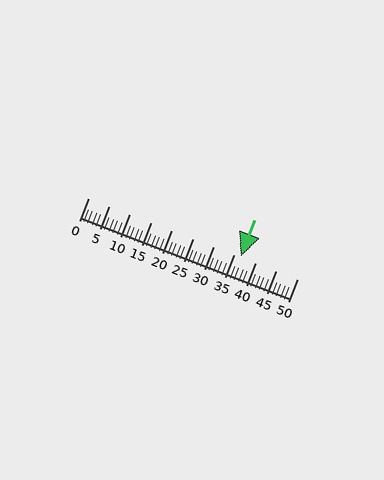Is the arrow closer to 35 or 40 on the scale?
The arrow is closer to 35.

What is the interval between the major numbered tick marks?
The major tick marks are spaced 5 units apart.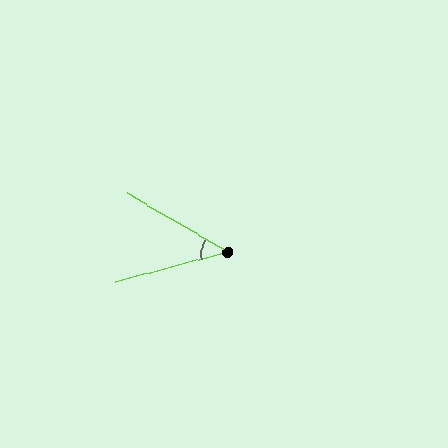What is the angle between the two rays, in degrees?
Approximately 45 degrees.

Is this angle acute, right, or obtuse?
It is acute.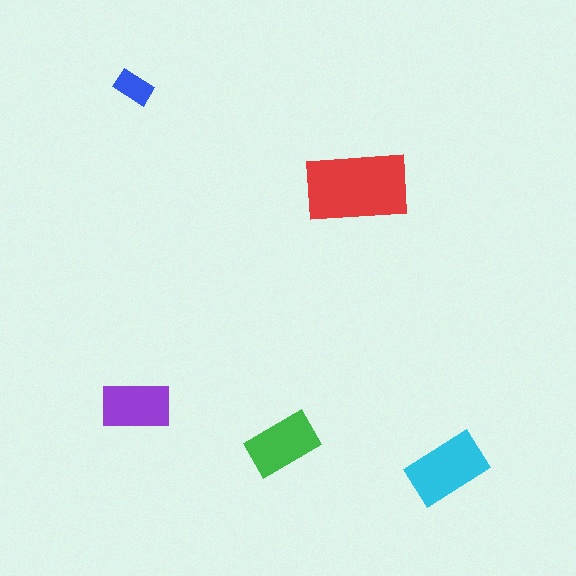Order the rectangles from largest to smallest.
the red one, the cyan one, the green one, the purple one, the blue one.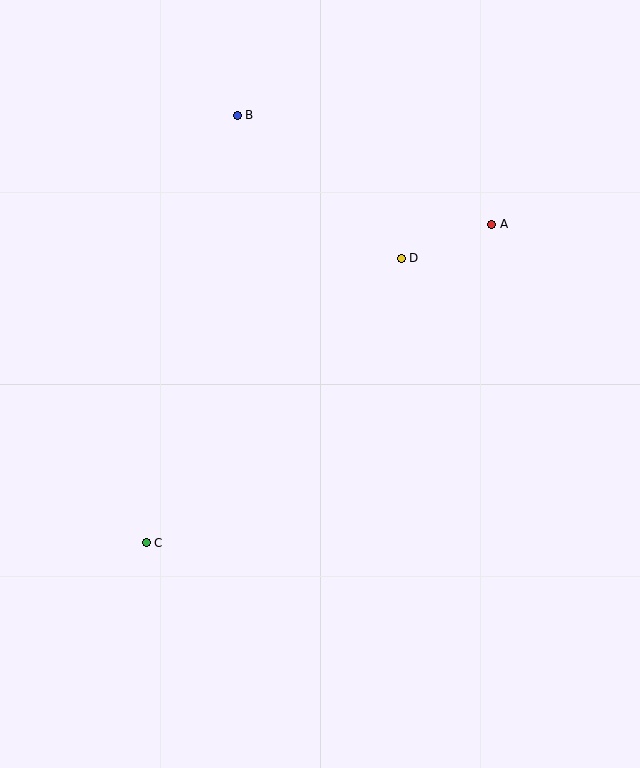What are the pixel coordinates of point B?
Point B is at (237, 115).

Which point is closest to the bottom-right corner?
Point C is closest to the bottom-right corner.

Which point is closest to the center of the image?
Point D at (401, 258) is closest to the center.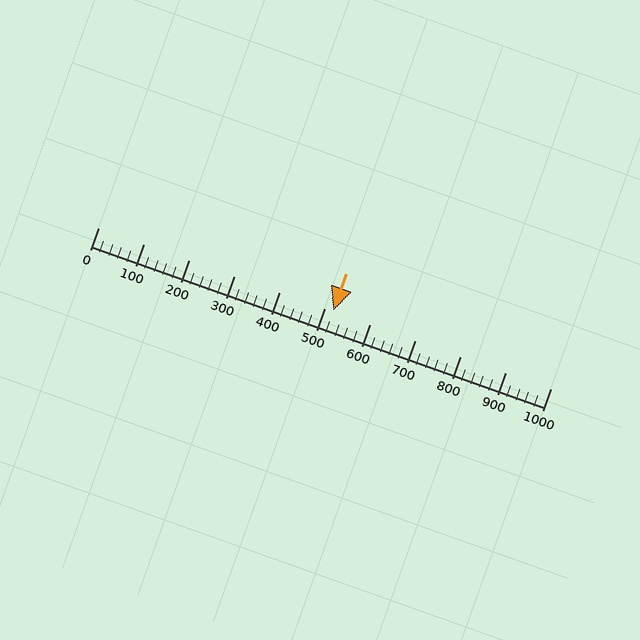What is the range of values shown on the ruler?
The ruler shows values from 0 to 1000.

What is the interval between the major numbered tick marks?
The major tick marks are spaced 100 units apart.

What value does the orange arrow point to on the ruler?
The orange arrow points to approximately 520.